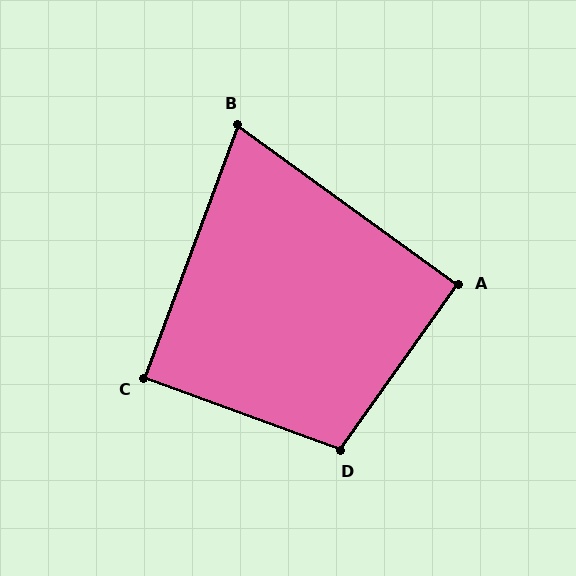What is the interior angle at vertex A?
Approximately 90 degrees (approximately right).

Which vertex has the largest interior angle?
D, at approximately 105 degrees.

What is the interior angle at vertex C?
Approximately 90 degrees (approximately right).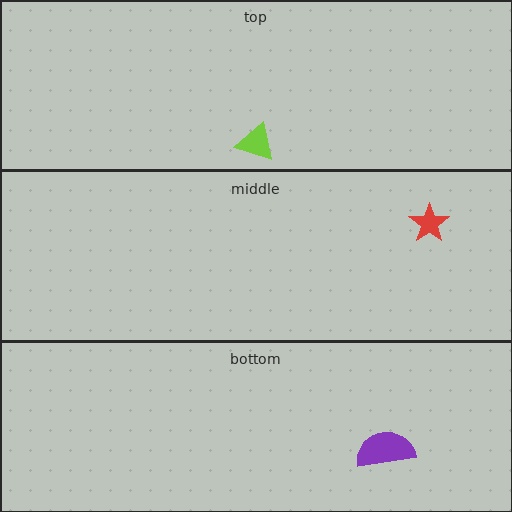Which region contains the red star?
The middle region.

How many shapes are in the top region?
1.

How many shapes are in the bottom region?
1.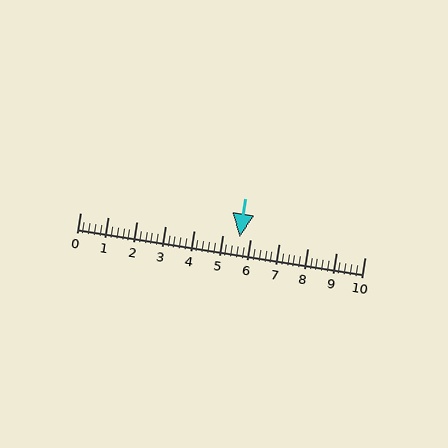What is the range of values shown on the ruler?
The ruler shows values from 0 to 10.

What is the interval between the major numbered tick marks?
The major tick marks are spaced 1 units apart.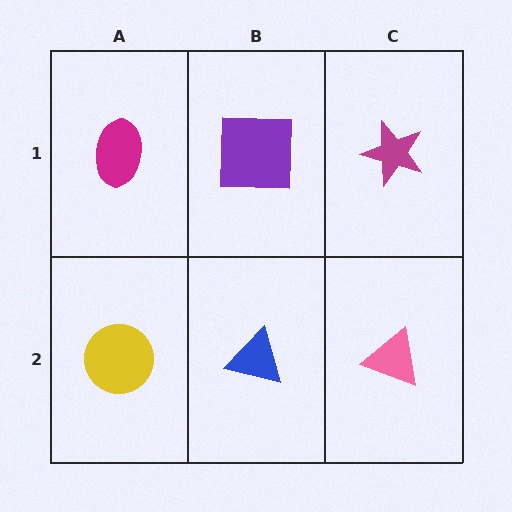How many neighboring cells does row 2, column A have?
2.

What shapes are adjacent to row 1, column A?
A yellow circle (row 2, column A), a purple square (row 1, column B).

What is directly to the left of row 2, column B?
A yellow circle.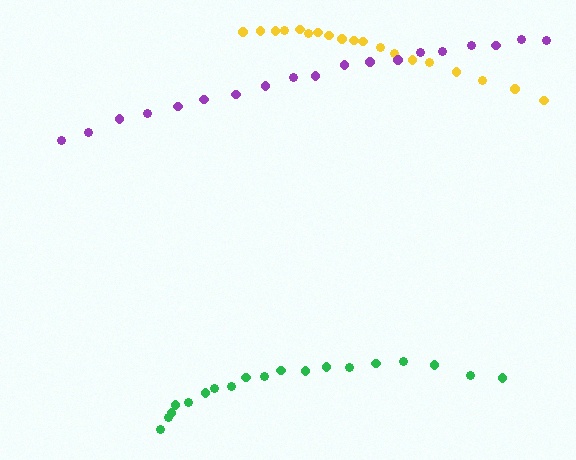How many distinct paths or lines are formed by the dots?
There are 3 distinct paths.